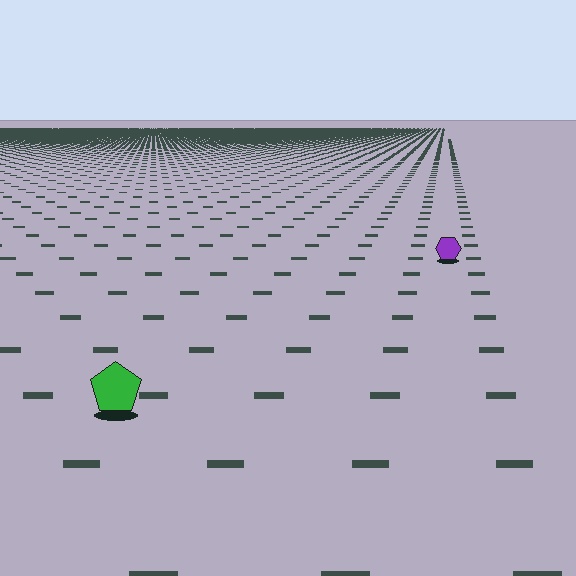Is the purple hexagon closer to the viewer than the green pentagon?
No. The green pentagon is closer — you can tell from the texture gradient: the ground texture is coarser near it.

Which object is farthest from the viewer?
The purple hexagon is farthest from the viewer. It appears smaller and the ground texture around it is denser.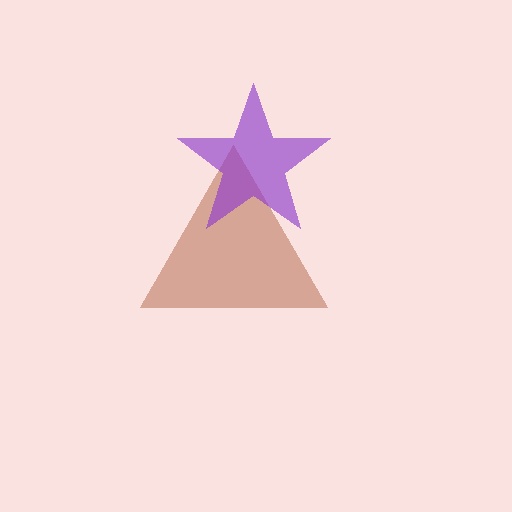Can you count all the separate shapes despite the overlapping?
Yes, there are 2 separate shapes.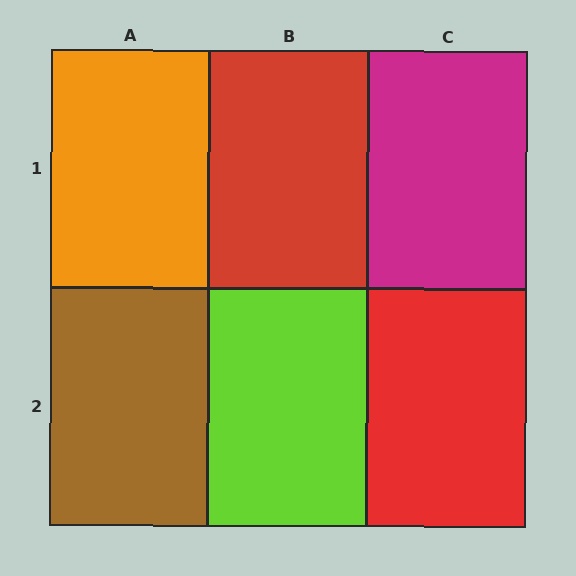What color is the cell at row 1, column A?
Orange.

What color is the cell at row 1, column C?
Magenta.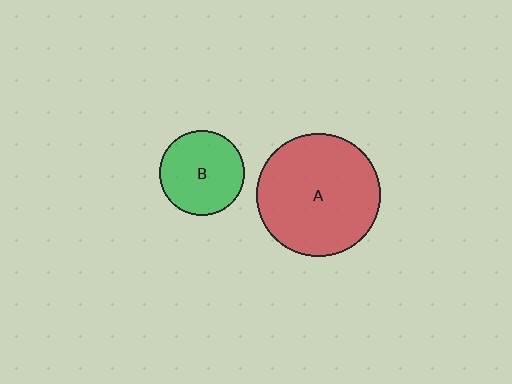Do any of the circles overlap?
No, none of the circles overlap.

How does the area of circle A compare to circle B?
Approximately 2.1 times.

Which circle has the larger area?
Circle A (red).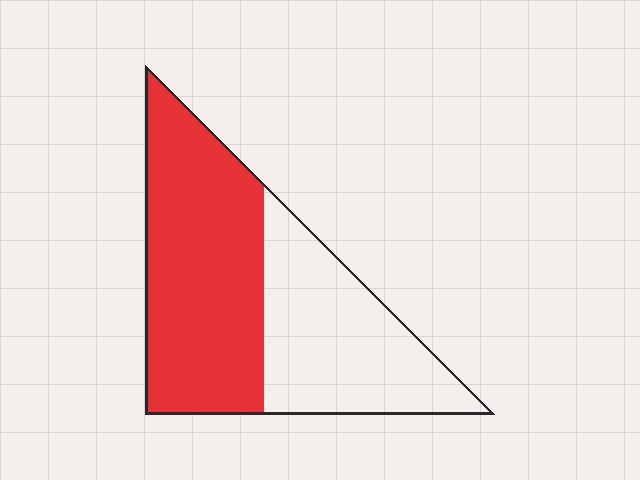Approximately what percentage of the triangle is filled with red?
Approximately 55%.